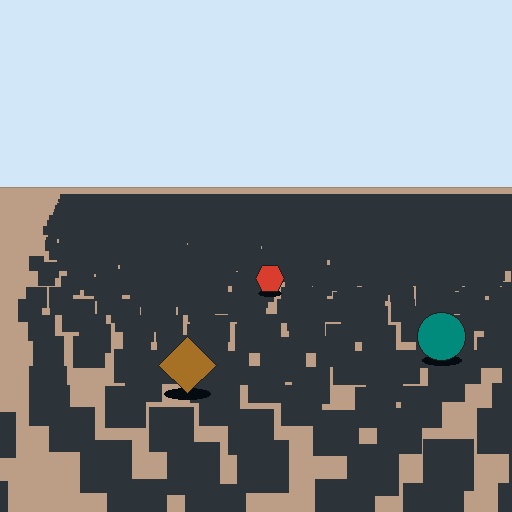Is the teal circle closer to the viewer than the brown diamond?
No. The brown diamond is closer — you can tell from the texture gradient: the ground texture is coarser near it.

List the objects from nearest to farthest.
From nearest to farthest: the brown diamond, the teal circle, the red hexagon.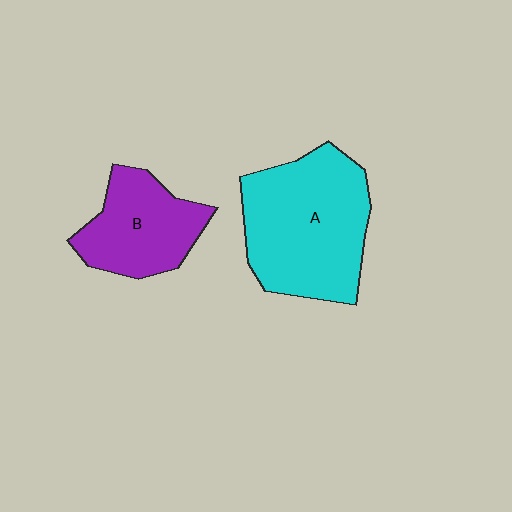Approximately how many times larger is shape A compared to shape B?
Approximately 1.6 times.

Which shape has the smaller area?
Shape B (purple).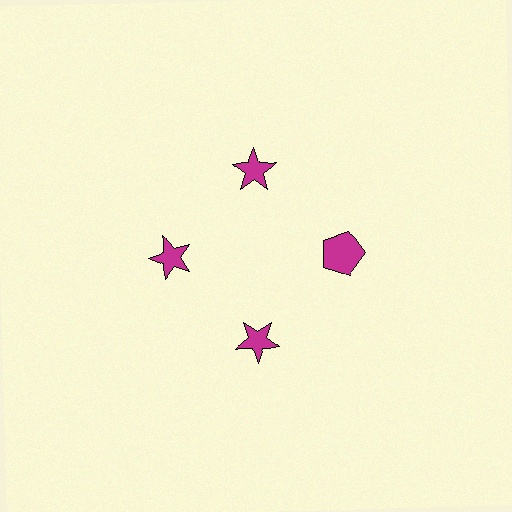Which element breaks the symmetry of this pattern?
The magenta pentagon at roughly the 3 o'clock position breaks the symmetry. All other shapes are magenta stars.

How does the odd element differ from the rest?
It has a different shape: pentagon instead of star.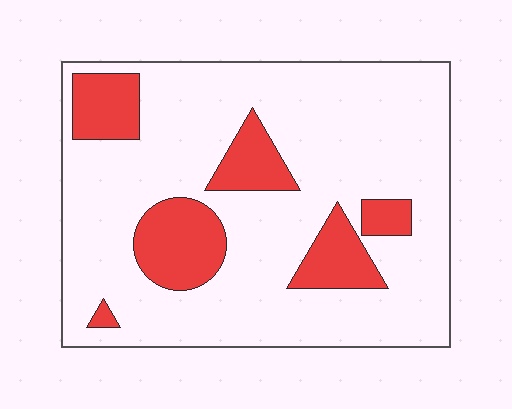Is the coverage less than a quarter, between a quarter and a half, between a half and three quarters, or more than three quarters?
Less than a quarter.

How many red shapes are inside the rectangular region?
6.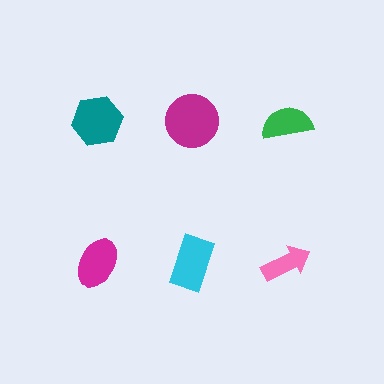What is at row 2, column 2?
A cyan rectangle.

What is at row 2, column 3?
A pink arrow.